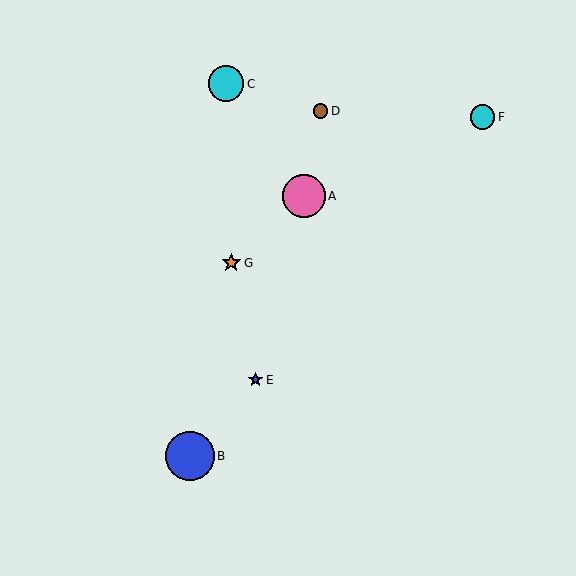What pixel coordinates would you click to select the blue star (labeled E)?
Click at (256, 380) to select the blue star E.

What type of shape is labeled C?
Shape C is a cyan circle.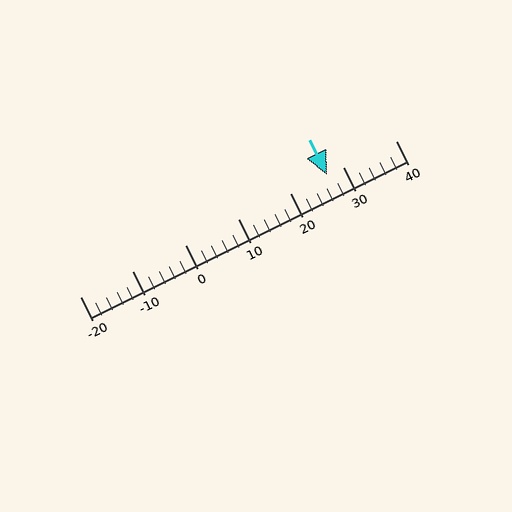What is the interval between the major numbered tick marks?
The major tick marks are spaced 10 units apart.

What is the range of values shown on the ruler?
The ruler shows values from -20 to 40.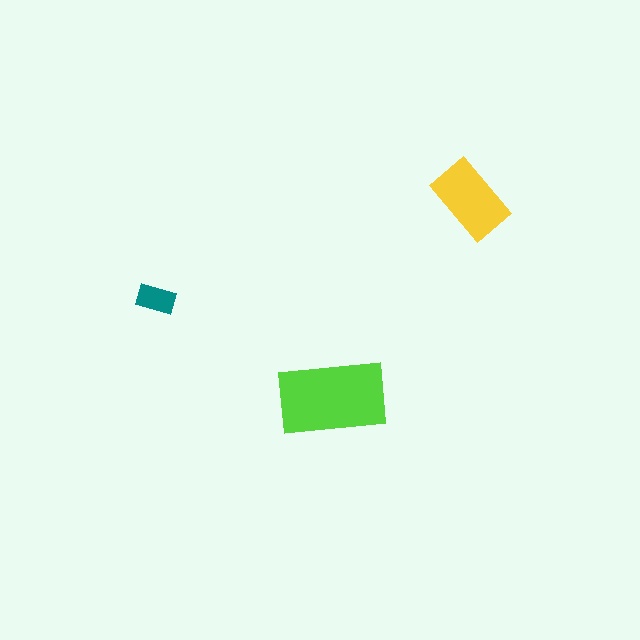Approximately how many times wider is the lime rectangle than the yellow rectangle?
About 1.5 times wider.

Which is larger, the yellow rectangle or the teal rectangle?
The yellow one.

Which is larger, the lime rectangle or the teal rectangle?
The lime one.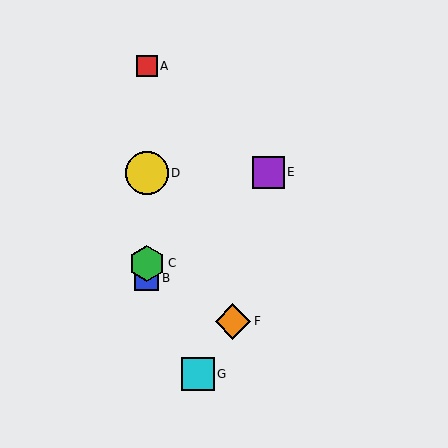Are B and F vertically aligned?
No, B is at x≈147 and F is at x≈233.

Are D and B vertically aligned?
Yes, both are at x≈147.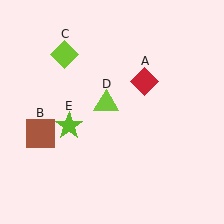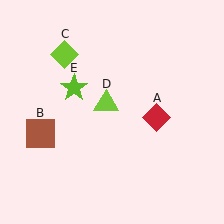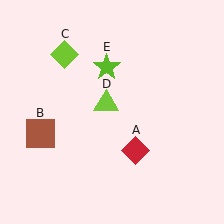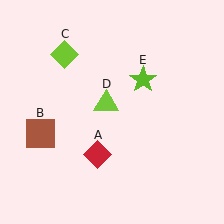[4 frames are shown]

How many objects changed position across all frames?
2 objects changed position: red diamond (object A), lime star (object E).